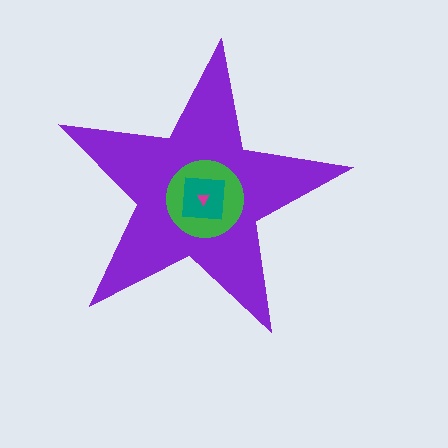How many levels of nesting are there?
4.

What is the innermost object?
The magenta triangle.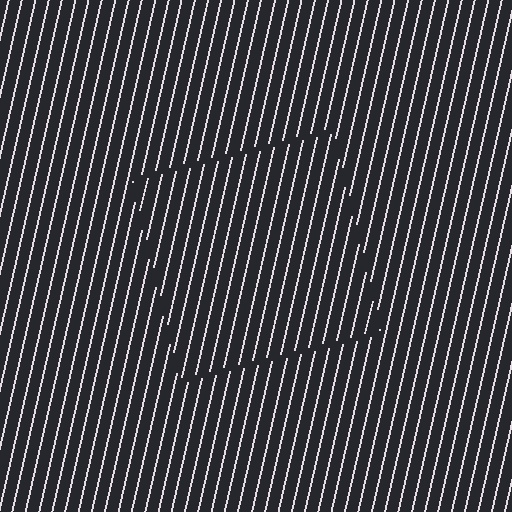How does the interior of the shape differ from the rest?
The interior of the shape contains the same grating, shifted by half a period — the contour is defined by the phase discontinuity where line-ends from the inner and outer gratings abut.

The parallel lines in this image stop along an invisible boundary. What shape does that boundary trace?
An illusory square. The interior of the shape contains the same grating, shifted by half a period — the contour is defined by the phase discontinuity where line-ends from the inner and outer gratings abut.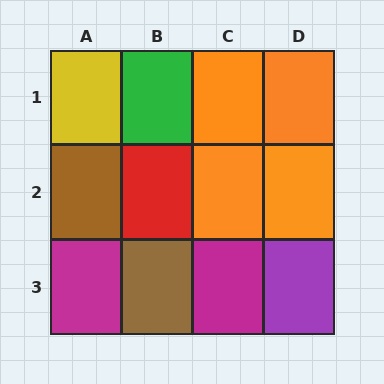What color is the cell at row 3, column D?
Purple.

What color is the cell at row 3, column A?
Magenta.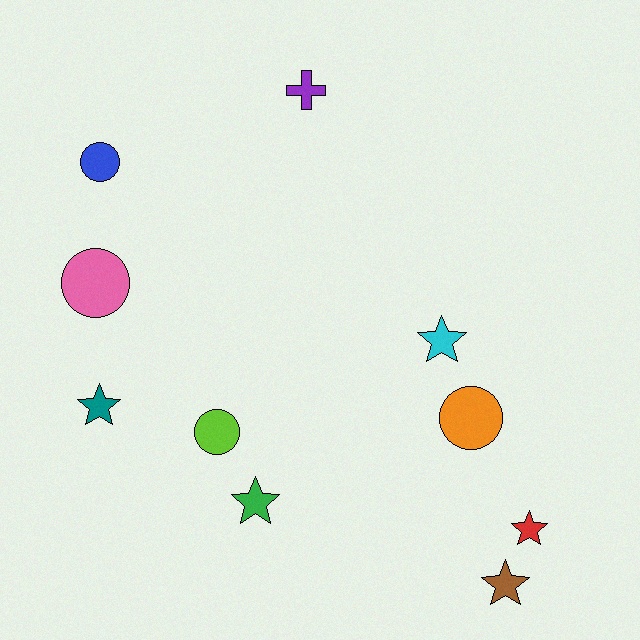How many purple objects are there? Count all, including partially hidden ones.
There is 1 purple object.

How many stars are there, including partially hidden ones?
There are 5 stars.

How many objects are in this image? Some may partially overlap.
There are 10 objects.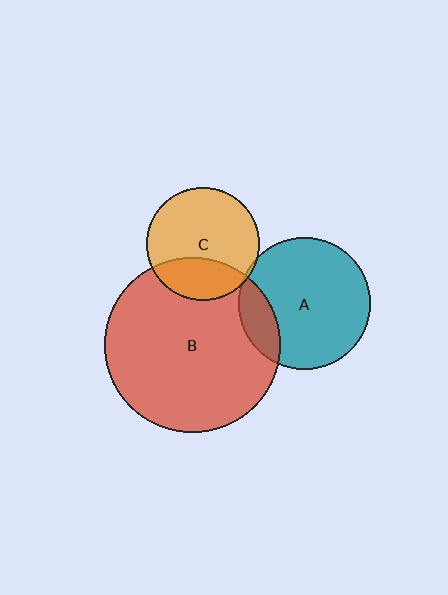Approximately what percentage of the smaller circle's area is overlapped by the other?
Approximately 30%.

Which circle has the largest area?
Circle B (red).